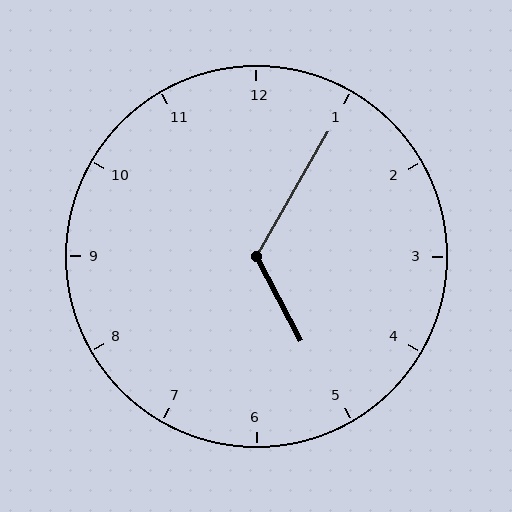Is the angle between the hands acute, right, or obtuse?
It is obtuse.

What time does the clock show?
5:05.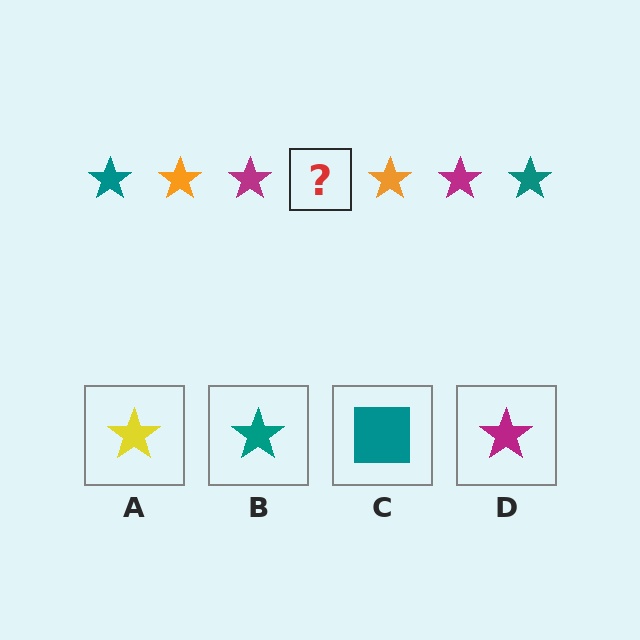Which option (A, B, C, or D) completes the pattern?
B.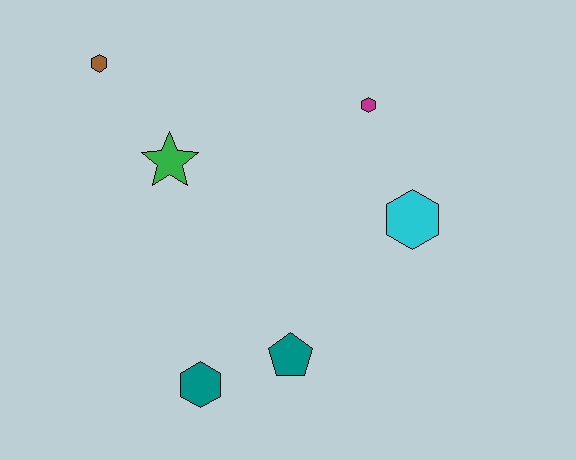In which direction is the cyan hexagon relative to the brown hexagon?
The cyan hexagon is to the right of the brown hexagon.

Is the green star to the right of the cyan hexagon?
No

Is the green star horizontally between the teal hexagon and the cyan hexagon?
No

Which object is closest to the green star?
The brown hexagon is closest to the green star.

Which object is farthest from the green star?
The cyan hexagon is farthest from the green star.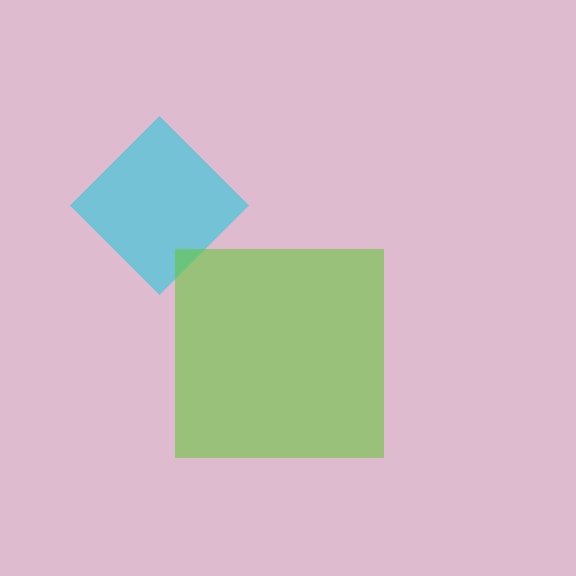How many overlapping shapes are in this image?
There are 2 overlapping shapes in the image.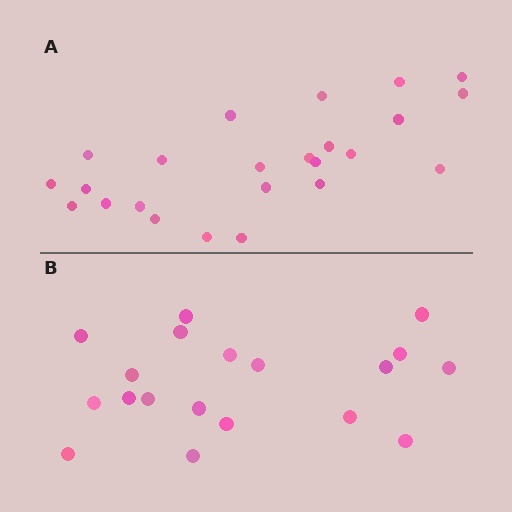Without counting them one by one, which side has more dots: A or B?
Region A (the top region) has more dots.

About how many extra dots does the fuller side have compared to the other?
Region A has about 5 more dots than region B.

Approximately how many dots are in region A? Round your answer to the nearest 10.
About 20 dots. (The exact count is 24, which rounds to 20.)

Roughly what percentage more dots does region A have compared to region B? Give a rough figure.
About 25% more.